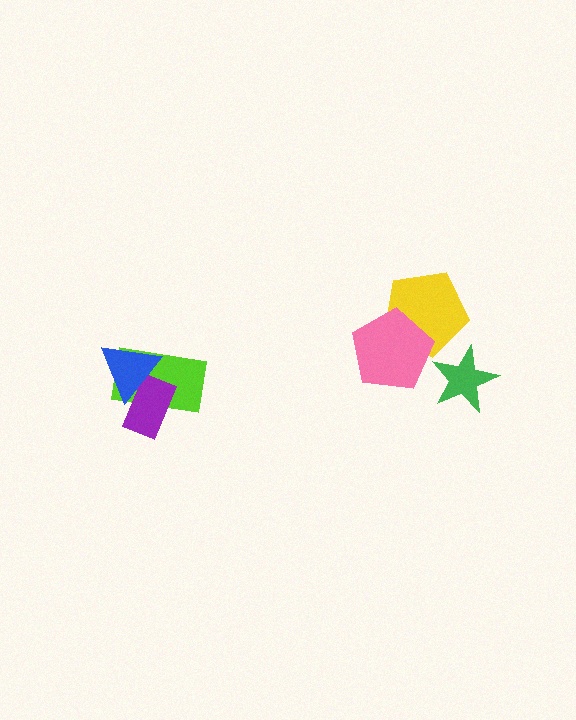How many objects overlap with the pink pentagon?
1 object overlaps with the pink pentagon.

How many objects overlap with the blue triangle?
2 objects overlap with the blue triangle.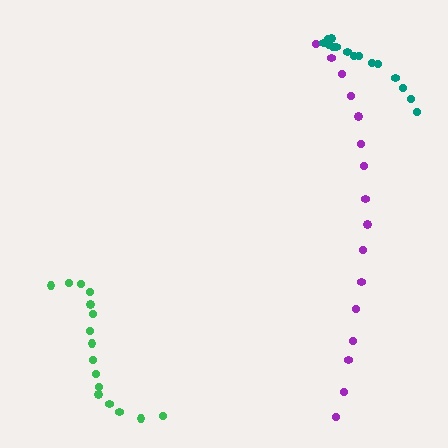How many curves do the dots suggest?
There are 3 distinct paths.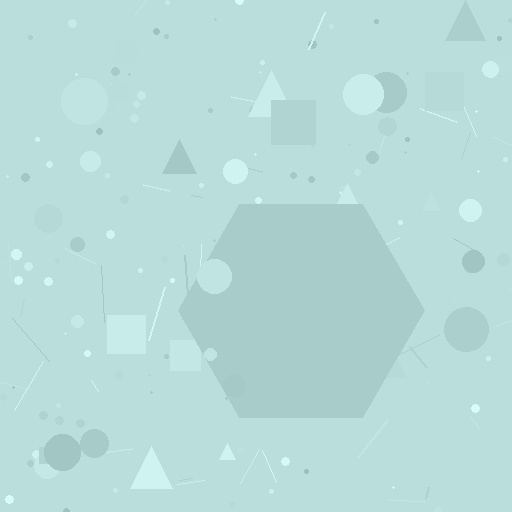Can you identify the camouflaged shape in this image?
The camouflaged shape is a hexagon.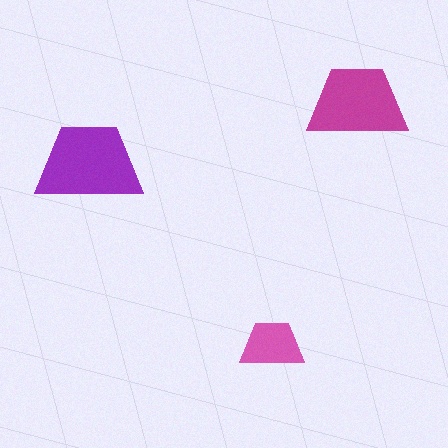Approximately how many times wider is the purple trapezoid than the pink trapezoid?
About 1.5 times wider.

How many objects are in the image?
There are 3 objects in the image.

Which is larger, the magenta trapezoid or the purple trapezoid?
The purple one.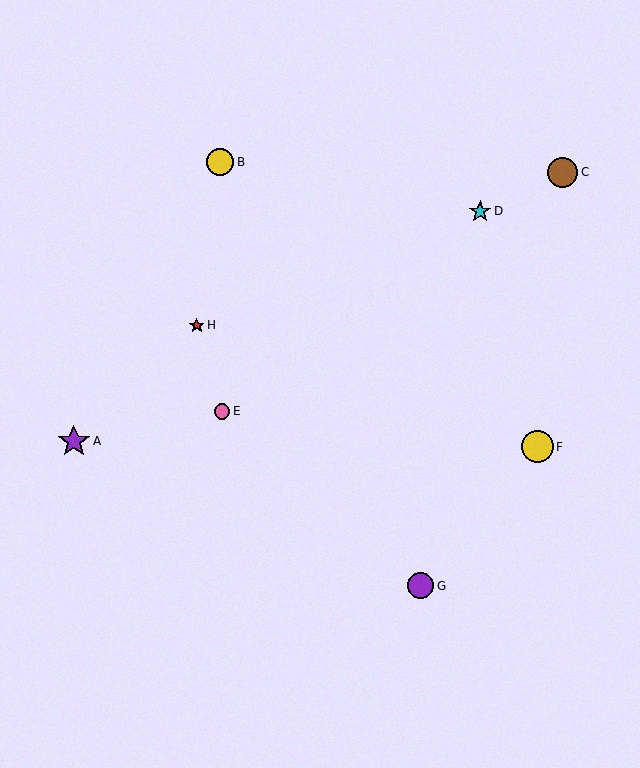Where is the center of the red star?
The center of the red star is at (197, 325).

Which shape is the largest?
The purple star (labeled A) is the largest.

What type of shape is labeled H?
Shape H is a red star.